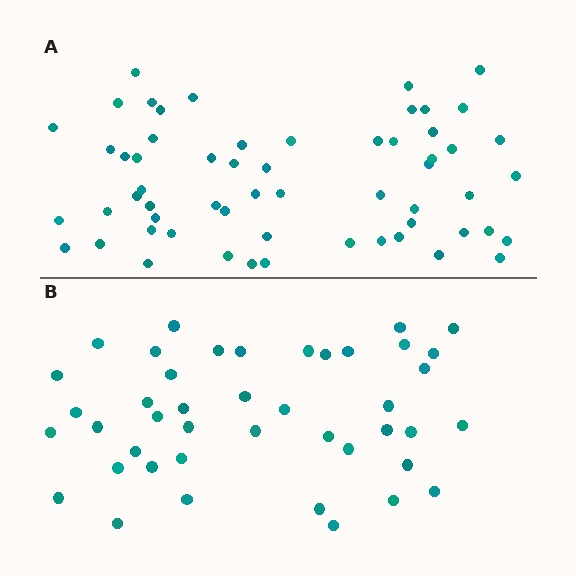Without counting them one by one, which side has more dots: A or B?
Region A (the top region) has more dots.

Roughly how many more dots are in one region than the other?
Region A has approximately 15 more dots than region B.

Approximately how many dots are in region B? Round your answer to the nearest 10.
About 40 dots. (The exact count is 43, which rounds to 40.)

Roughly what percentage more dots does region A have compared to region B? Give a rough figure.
About 35% more.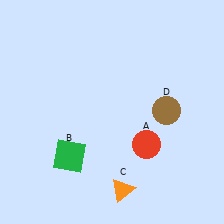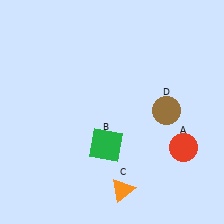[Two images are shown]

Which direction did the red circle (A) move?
The red circle (A) moved right.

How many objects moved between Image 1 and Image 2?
2 objects moved between the two images.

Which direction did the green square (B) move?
The green square (B) moved right.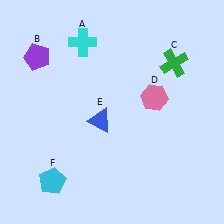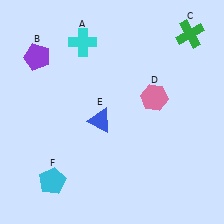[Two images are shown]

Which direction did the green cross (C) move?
The green cross (C) moved up.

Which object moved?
The green cross (C) moved up.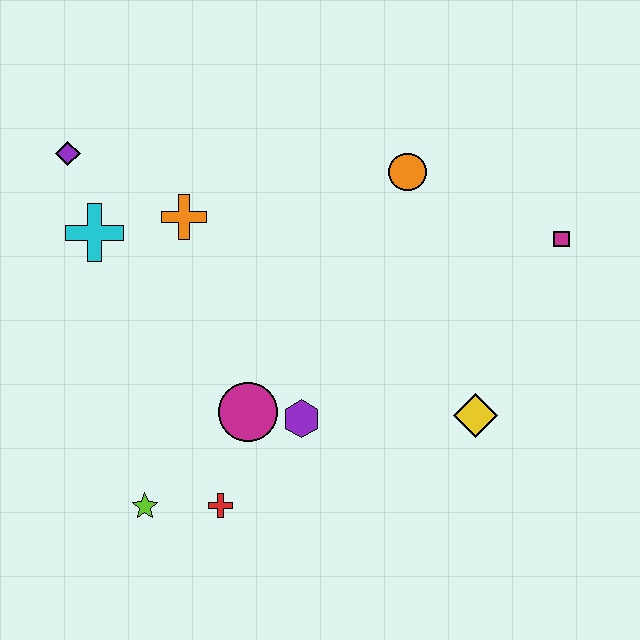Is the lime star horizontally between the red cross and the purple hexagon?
No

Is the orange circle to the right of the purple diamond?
Yes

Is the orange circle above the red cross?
Yes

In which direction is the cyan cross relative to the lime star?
The cyan cross is above the lime star.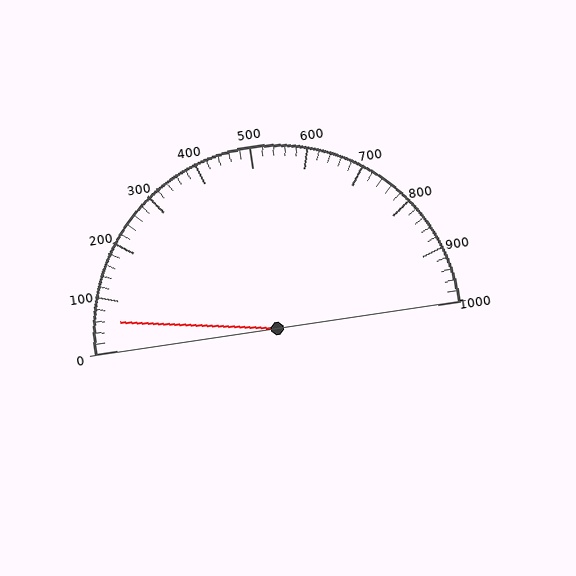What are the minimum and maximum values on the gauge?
The gauge ranges from 0 to 1000.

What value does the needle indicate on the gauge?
The needle indicates approximately 60.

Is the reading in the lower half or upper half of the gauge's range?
The reading is in the lower half of the range (0 to 1000).